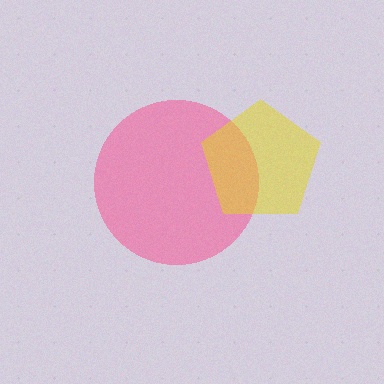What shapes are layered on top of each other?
The layered shapes are: a pink circle, a yellow pentagon.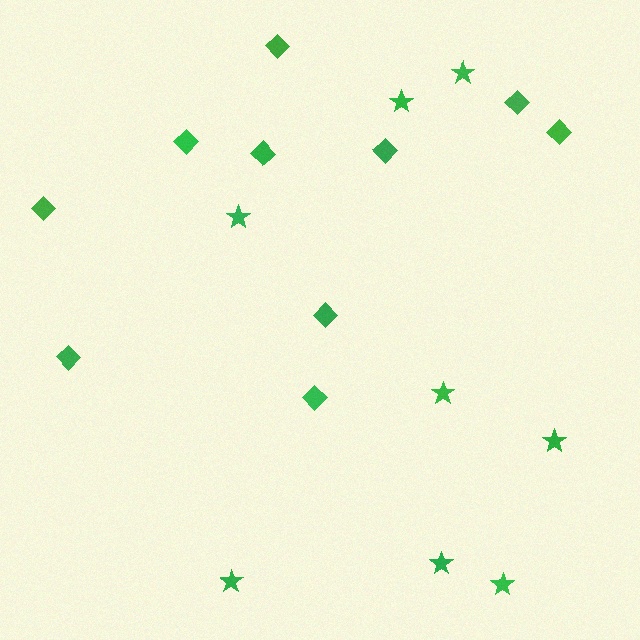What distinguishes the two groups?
There are 2 groups: one group of stars (8) and one group of diamonds (10).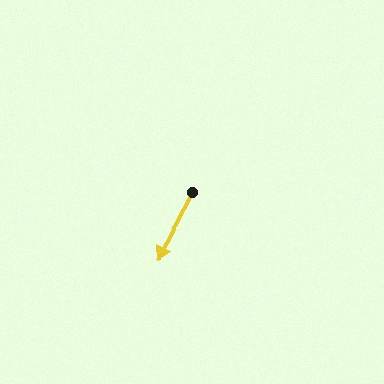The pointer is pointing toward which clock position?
Roughly 7 o'clock.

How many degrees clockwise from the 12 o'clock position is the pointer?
Approximately 208 degrees.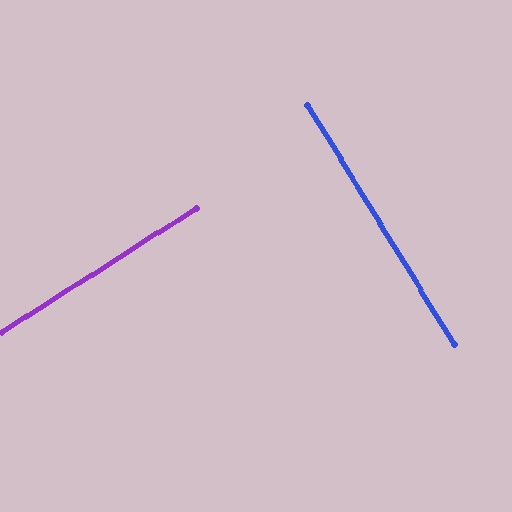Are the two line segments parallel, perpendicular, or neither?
Perpendicular — they meet at approximately 89°.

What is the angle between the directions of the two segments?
Approximately 89 degrees.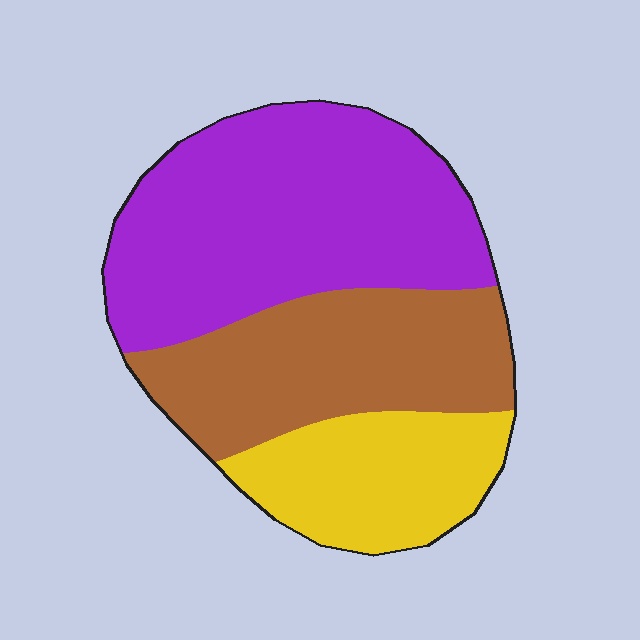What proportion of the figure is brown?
Brown covers around 30% of the figure.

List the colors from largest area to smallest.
From largest to smallest: purple, brown, yellow.